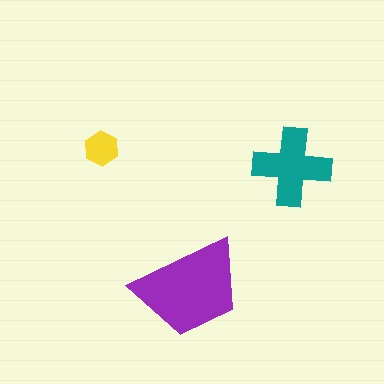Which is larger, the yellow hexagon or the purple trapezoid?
The purple trapezoid.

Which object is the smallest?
The yellow hexagon.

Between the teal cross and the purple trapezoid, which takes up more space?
The purple trapezoid.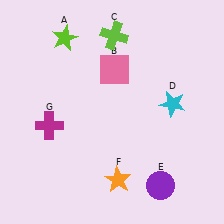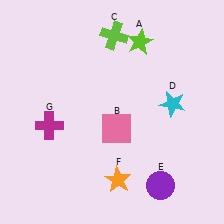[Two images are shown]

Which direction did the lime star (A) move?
The lime star (A) moved right.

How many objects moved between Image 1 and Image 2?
2 objects moved between the two images.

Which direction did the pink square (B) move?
The pink square (B) moved down.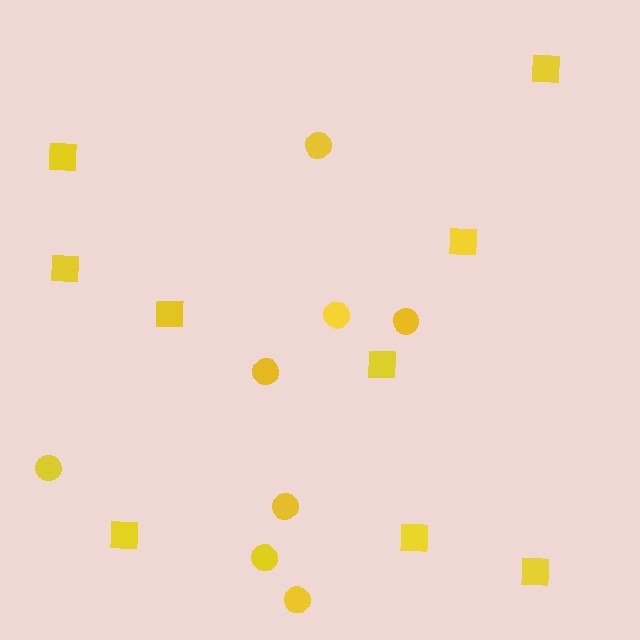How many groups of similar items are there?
There are 2 groups: one group of squares (9) and one group of circles (8).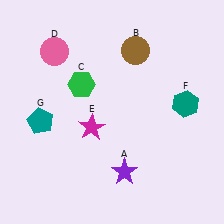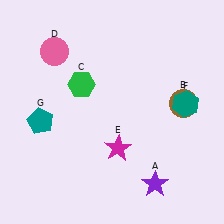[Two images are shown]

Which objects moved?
The objects that moved are: the purple star (A), the brown circle (B), the magenta star (E).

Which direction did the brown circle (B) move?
The brown circle (B) moved down.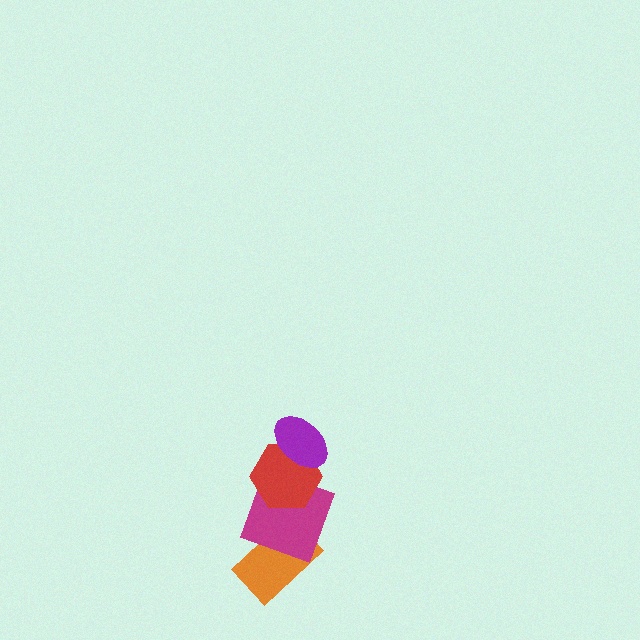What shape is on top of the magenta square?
The red hexagon is on top of the magenta square.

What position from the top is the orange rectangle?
The orange rectangle is 4th from the top.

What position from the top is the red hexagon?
The red hexagon is 2nd from the top.